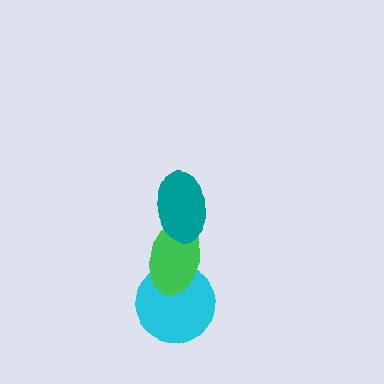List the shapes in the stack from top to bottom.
From top to bottom: the teal ellipse, the green ellipse, the cyan circle.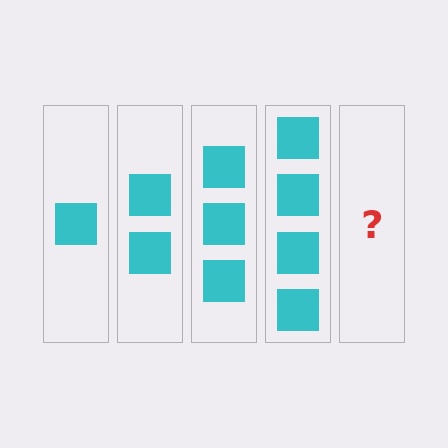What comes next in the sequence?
The next element should be 5 squares.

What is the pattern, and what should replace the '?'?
The pattern is that each step adds one more square. The '?' should be 5 squares.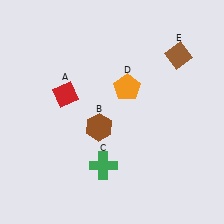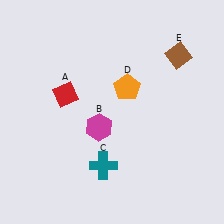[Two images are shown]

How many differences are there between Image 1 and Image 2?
There are 2 differences between the two images.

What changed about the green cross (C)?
In Image 1, C is green. In Image 2, it changed to teal.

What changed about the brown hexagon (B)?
In Image 1, B is brown. In Image 2, it changed to magenta.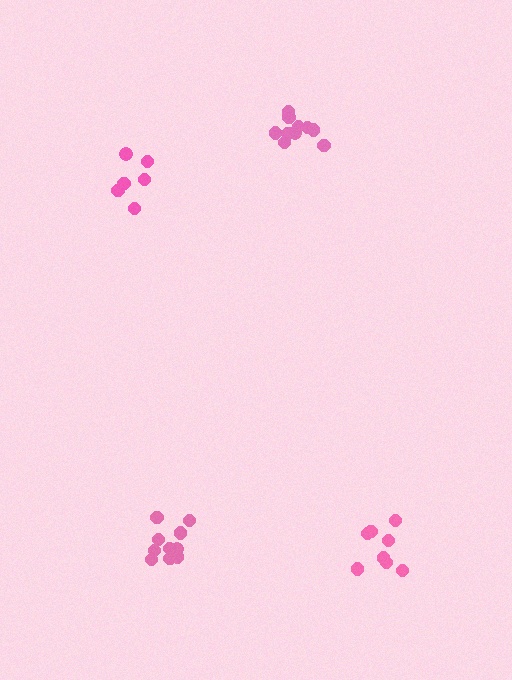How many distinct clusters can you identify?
There are 4 distinct clusters.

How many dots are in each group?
Group 1: 6 dots, Group 2: 10 dots, Group 3: 11 dots, Group 4: 8 dots (35 total).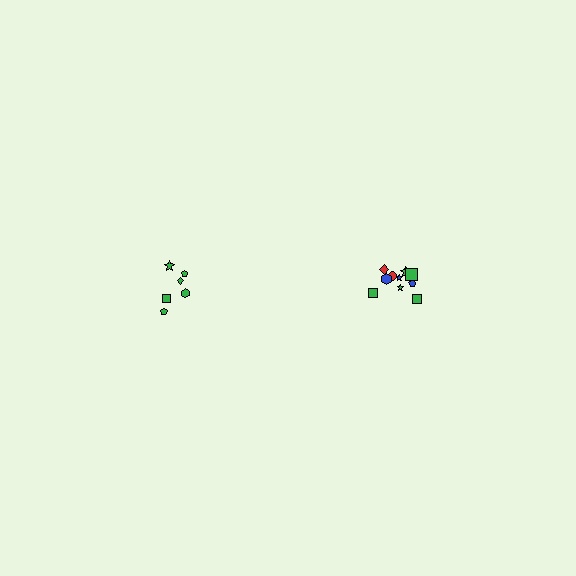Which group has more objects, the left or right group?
The right group.